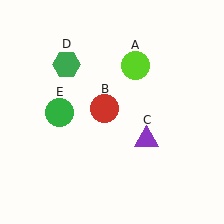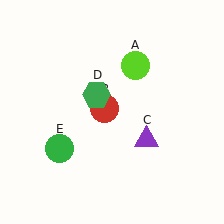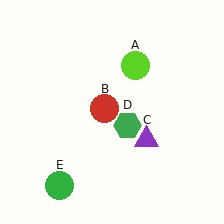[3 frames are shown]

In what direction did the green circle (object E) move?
The green circle (object E) moved down.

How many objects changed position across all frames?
2 objects changed position: green hexagon (object D), green circle (object E).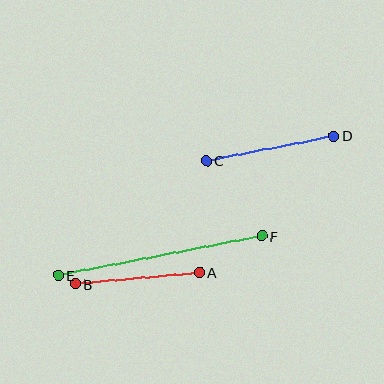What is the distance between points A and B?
The distance is approximately 125 pixels.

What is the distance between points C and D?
The distance is approximately 129 pixels.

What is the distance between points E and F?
The distance is approximately 207 pixels.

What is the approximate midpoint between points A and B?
The midpoint is at approximately (137, 278) pixels.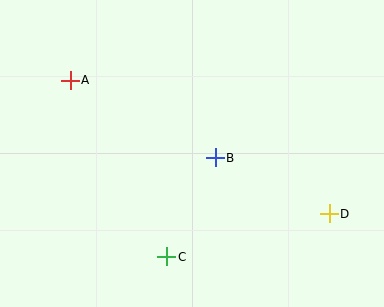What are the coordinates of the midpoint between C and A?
The midpoint between C and A is at (118, 168).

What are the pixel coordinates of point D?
Point D is at (329, 214).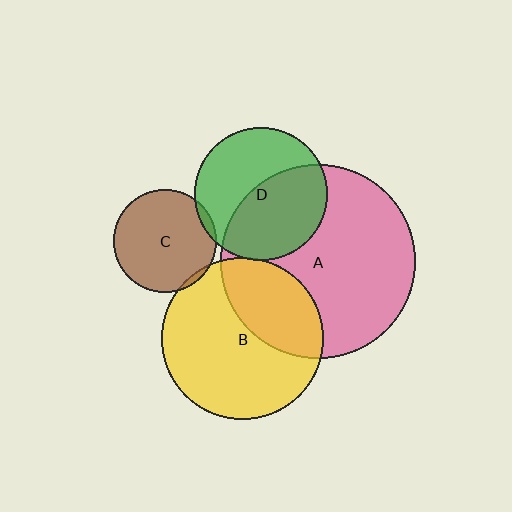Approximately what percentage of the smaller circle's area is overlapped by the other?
Approximately 5%.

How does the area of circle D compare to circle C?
Approximately 1.7 times.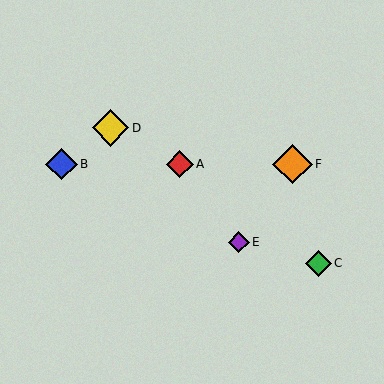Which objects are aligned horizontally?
Objects A, B, F are aligned horizontally.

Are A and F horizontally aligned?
Yes, both are at y≈164.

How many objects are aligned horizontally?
3 objects (A, B, F) are aligned horizontally.